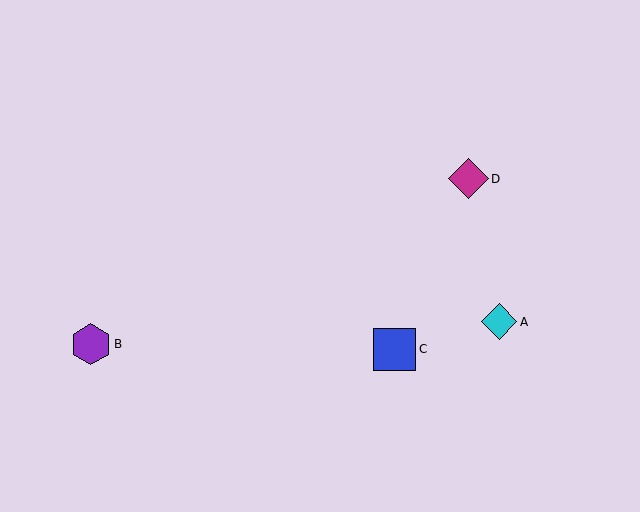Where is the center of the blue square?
The center of the blue square is at (395, 349).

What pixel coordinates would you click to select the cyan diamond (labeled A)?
Click at (499, 322) to select the cyan diamond A.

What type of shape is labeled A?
Shape A is a cyan diamond.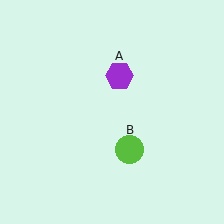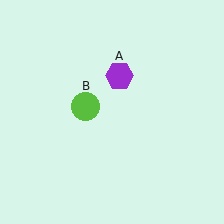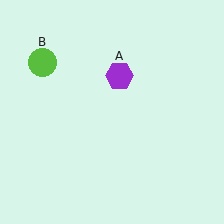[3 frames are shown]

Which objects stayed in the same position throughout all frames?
Purple hexagon (object A) remained stationary.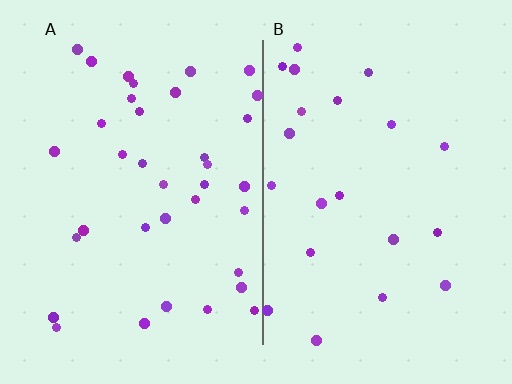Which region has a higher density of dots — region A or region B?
A (the left).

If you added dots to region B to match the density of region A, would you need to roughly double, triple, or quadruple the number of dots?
Approximately double.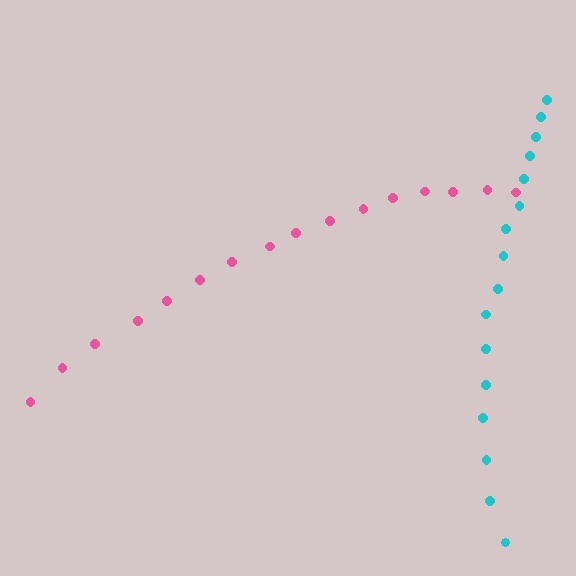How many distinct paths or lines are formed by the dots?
There are 2 distinct paths.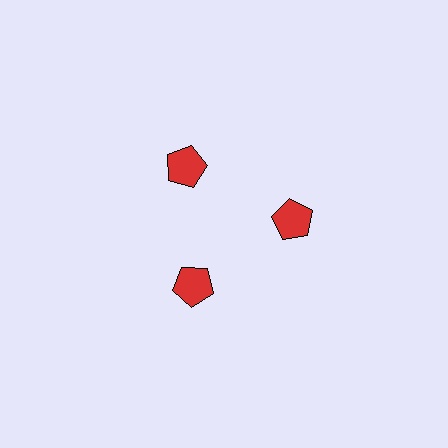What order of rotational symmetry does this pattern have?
This pattern has 3-fold rotational symmetry.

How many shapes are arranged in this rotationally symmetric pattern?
There are 3 shapes, arranged in 3 groups of 1.